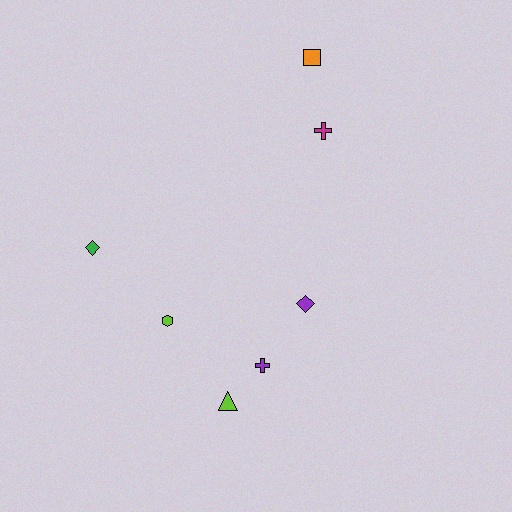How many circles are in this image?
There are no circles.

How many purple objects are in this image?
There are 2 purple objects.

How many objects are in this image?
There are 7 objects.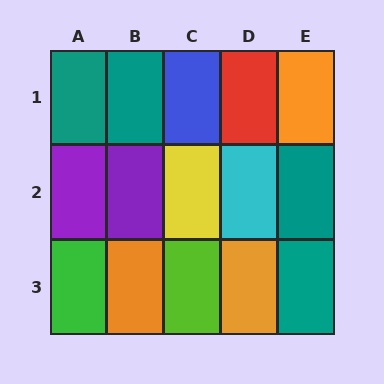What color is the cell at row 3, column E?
Teal.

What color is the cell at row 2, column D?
Cyan.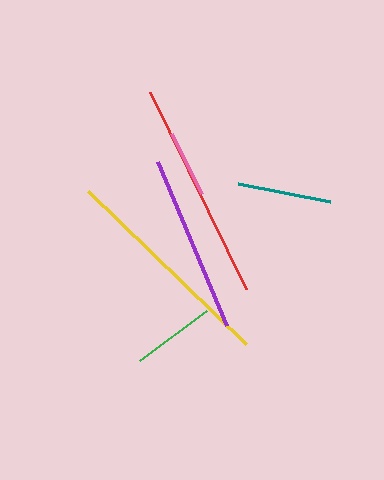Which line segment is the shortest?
The pink line is the shortest at approximately 67 pixels.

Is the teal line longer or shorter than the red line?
The red line is longer than the teal line.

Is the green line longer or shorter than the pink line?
The green line is longer than the pink line.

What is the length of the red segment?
The red segment is approximately 219 pixels long.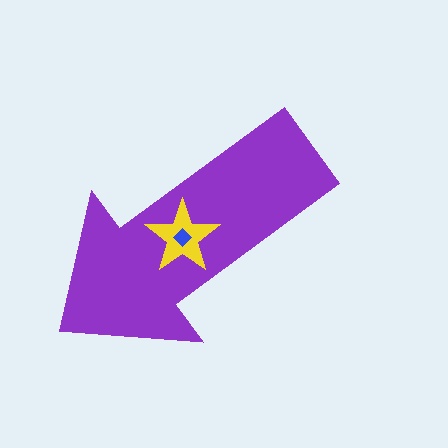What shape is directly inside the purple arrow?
The yellow star.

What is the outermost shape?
The purple arrow.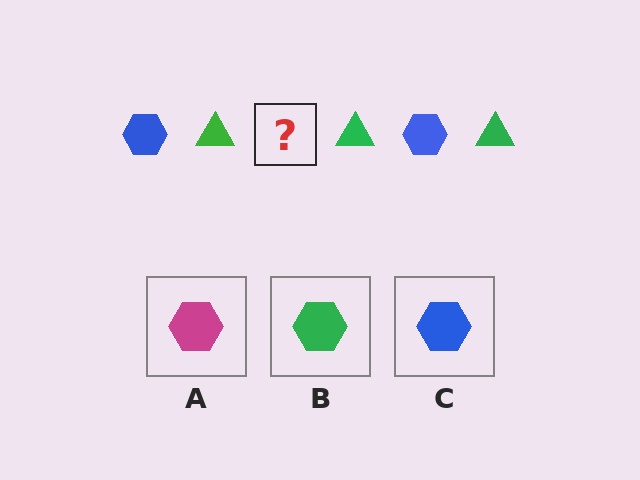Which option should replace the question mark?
Option C.